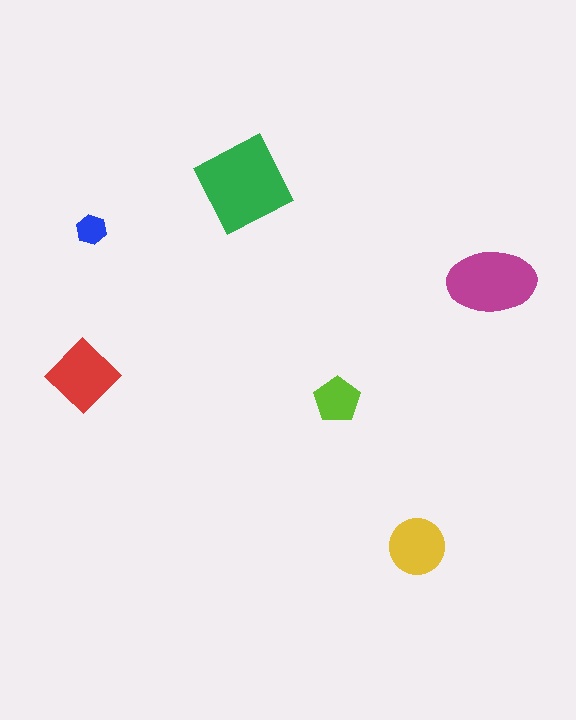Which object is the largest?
The green square.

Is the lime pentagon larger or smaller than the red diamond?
Smaller.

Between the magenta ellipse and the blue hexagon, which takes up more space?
The magenta ellipse.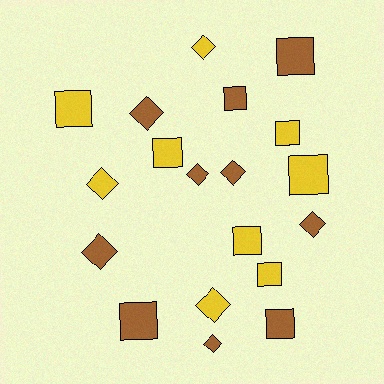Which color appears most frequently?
Brown, with 10 objects.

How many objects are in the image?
There are 19 objects.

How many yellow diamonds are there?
There are 3 yellow diamonds.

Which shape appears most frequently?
Square, with 10 objects.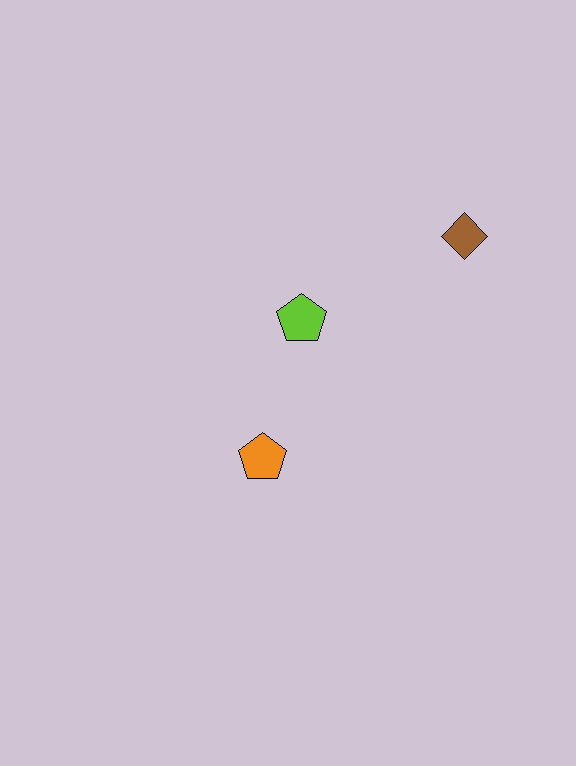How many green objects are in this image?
There are no green objects.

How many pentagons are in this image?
There are 2 pentagons.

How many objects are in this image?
There are 3 objects.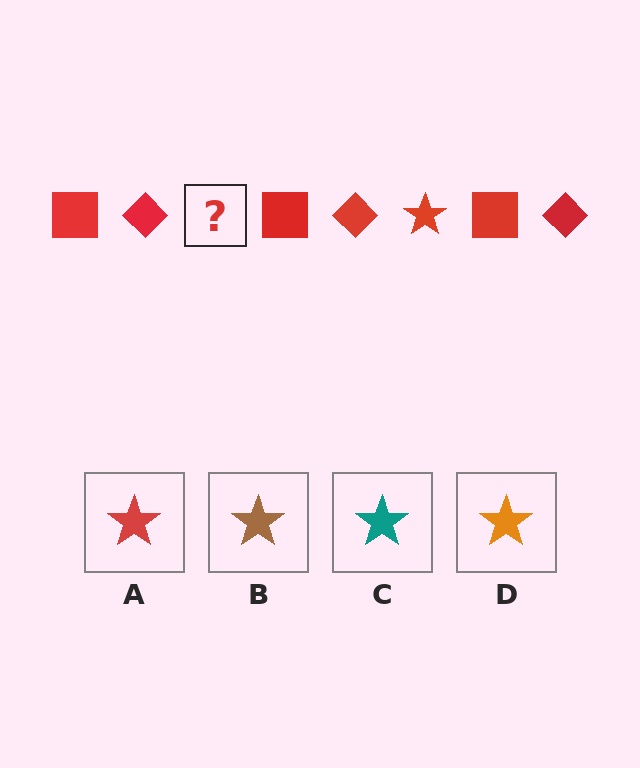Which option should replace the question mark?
Option A.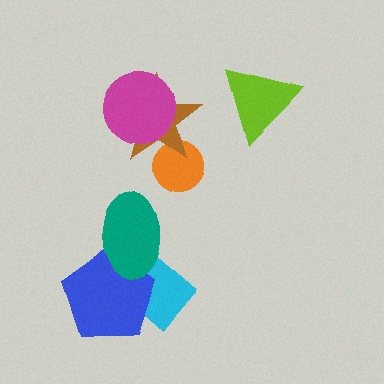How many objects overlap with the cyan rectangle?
2 objects overlap with the cyan rectangle.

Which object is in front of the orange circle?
The brown star is in front of the orange circle.